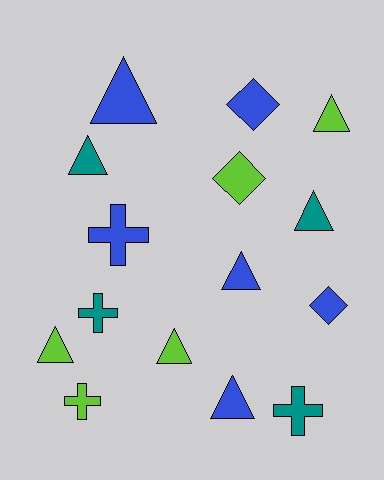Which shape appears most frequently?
Triangle, with 8 objects.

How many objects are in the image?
There are 15 objects.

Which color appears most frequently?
Blue, with 6 objects.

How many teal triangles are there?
There are 2 teal triangles.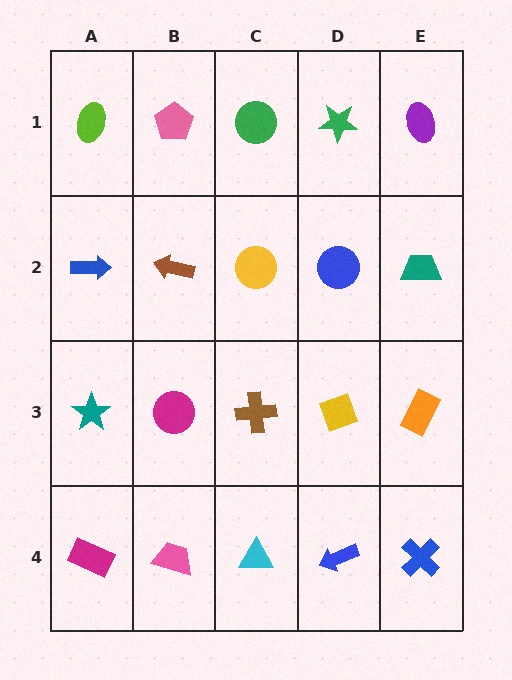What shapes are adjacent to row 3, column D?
A blue circle (row 2, column D), a blue arrow (row 4, column D), a brown cross (row 3, column C), an orange rectangle (row 3, column E).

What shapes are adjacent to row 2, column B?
A pink pentagon (row 1, column B), a magenta circle (row 3, column B), a blue arrow (row 2, column A), a yellow circle (row 2, column C).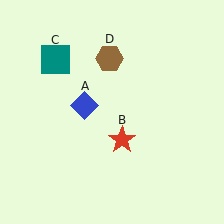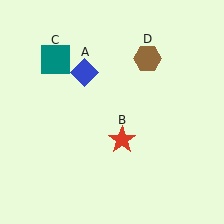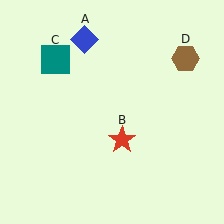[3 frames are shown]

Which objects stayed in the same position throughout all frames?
Red star (object B) and teal square (object C) remained stationary.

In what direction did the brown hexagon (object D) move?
The brown hexagon (object D) moved right.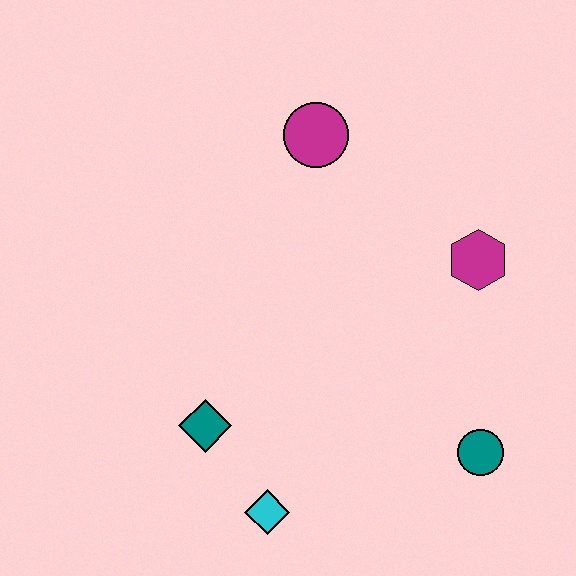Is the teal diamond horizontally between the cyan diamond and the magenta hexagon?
No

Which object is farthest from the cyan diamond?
The magenta circle is farthest from the cyan diamond.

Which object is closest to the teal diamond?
The cyan diamond is closest to the teal diamond.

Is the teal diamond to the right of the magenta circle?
No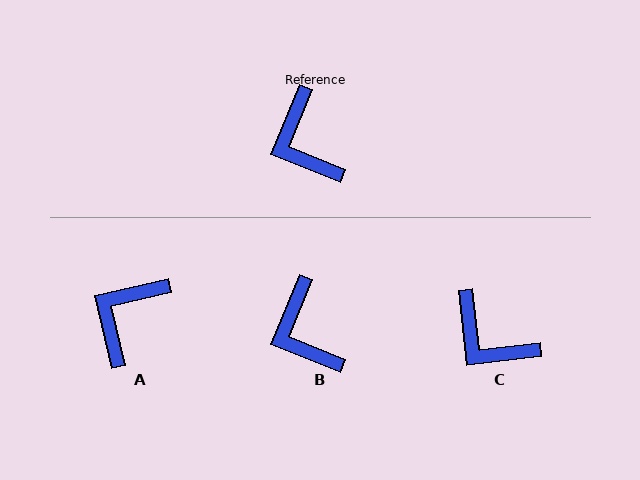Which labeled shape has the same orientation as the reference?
B.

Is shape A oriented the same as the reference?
No, it is off by about 55 degrees.